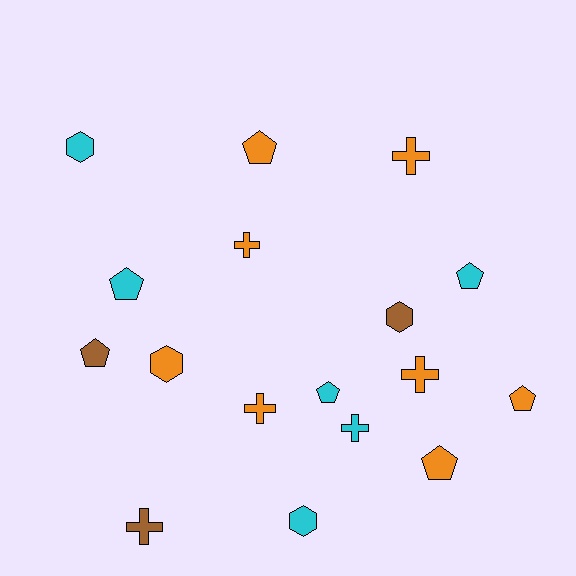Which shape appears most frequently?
Pentagon, with 7 objects.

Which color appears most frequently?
Orange, with 8 objects.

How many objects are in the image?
There are 17 objects.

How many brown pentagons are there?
There is 1 brown pentagon.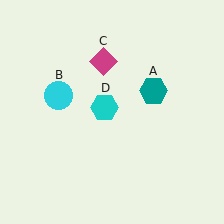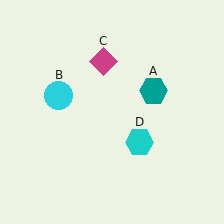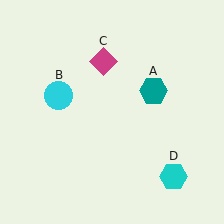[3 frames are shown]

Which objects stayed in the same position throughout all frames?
Teal hexagon (object A) and cyan circle (object B) and magenta diamond (object C) remained stationary.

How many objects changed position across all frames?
1 object changed position: cyan hexagon (object D).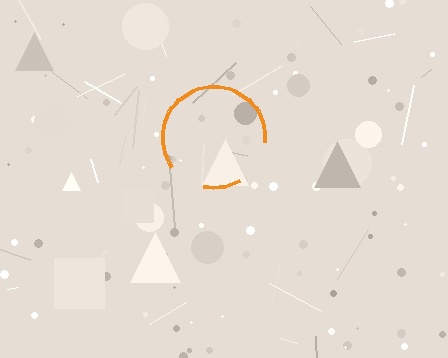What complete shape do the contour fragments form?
The contour fragments form a circle.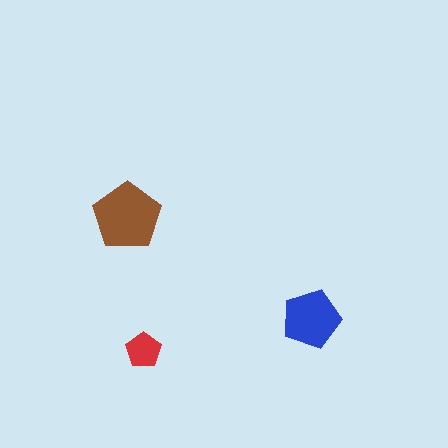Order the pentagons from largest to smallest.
the brown one, the blue one, the red one.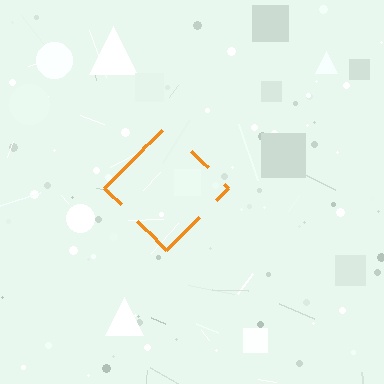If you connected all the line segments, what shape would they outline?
They would outline a diamond.